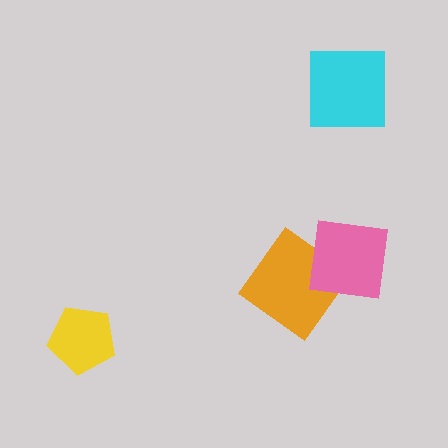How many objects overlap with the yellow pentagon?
0 objects overlap with the yellow pentagon.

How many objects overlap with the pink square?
1 object overlaps with the pink square.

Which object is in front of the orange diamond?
The pink square is in front of the orange diamond.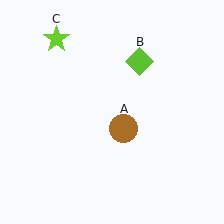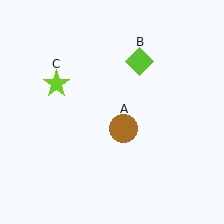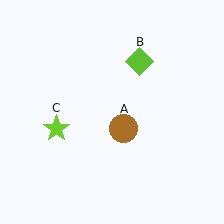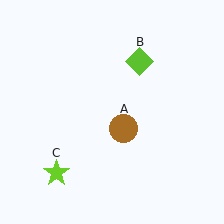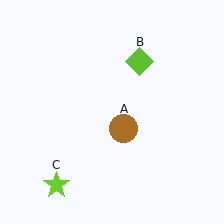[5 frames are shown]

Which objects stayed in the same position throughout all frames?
Brown circle (object A) and lime diamond (object B) remained stationary.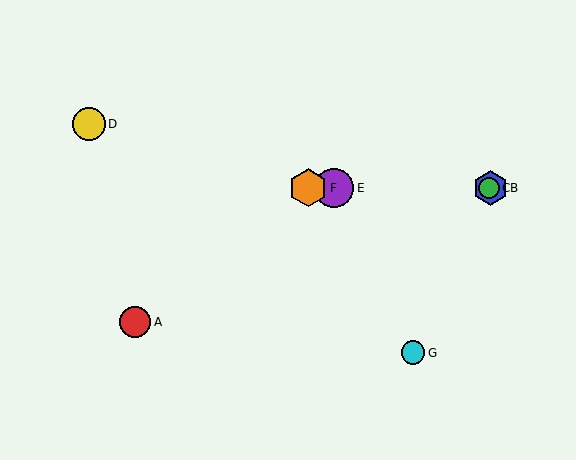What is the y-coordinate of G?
Object G is at y≈353.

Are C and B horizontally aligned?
Yes, both are at y≈188.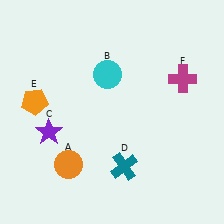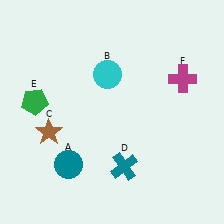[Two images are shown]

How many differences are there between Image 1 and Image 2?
There are 3 differences between the two images.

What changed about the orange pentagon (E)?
In Image 1, E is orange. In Image 2, it changed to green.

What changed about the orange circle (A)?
In Image 1, A is orange. In Image 2, it changed to teal.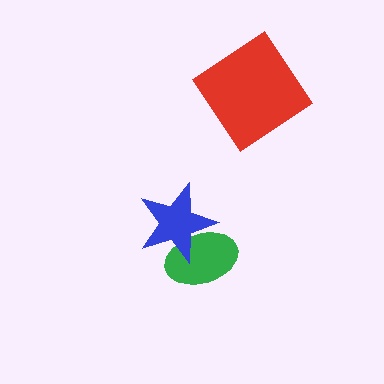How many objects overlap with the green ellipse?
1 object overlaps with the green ellipse.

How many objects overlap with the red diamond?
0 objects overlap with the red diamond.